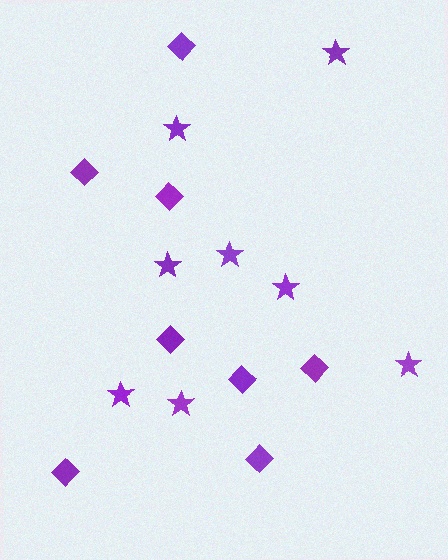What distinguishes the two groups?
There are 2 groups: one group of diamonds (8) and one group of stars (8).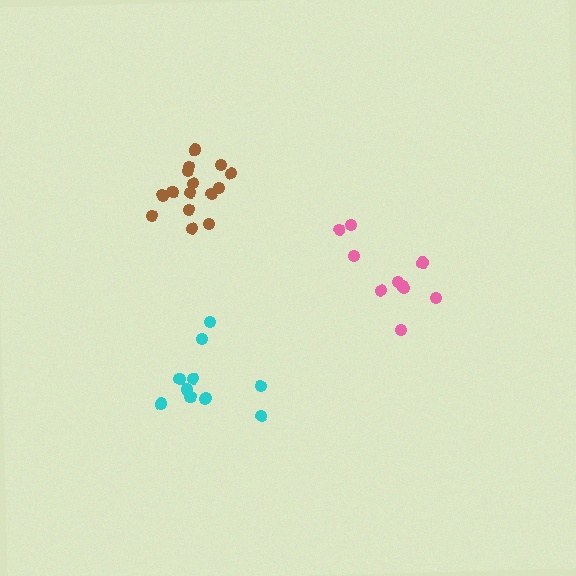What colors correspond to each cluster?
The clusters are colored: pink, cyan, brown.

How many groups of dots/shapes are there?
There are 3 groups.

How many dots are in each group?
Group 1: 10 dots, Group 2: 11 dots, Group 3: 15 dots (36 total).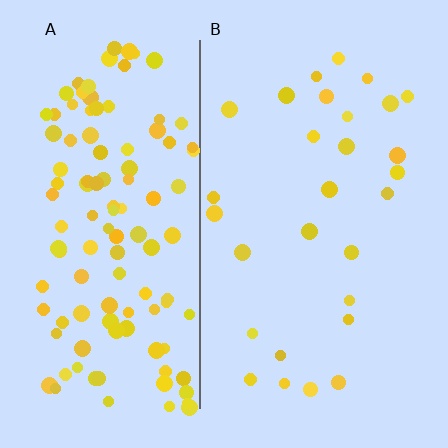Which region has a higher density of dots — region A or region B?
A (the left).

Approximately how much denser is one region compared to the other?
Approximately 4.2× — region A over region B.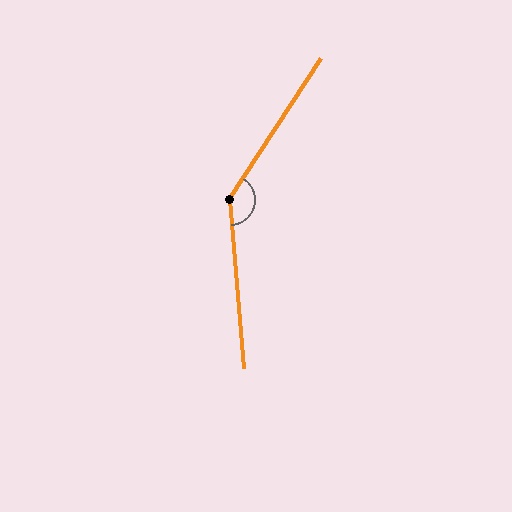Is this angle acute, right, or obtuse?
It is obtuse.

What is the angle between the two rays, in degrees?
Approximately 143 degrees.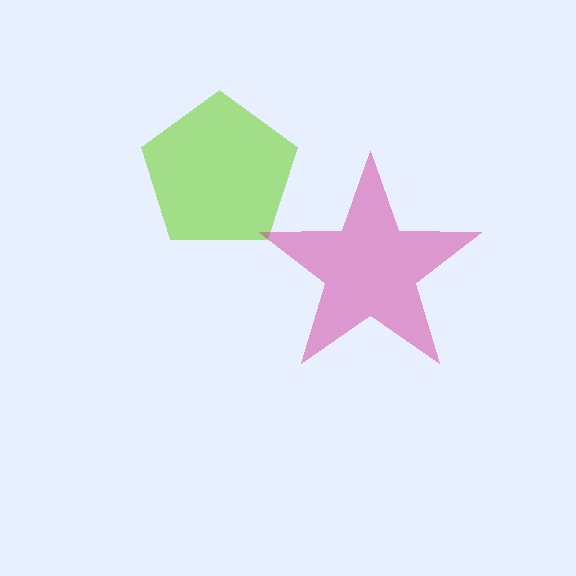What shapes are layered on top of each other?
The layered shapes are: a lime pentagon, a magenta star.